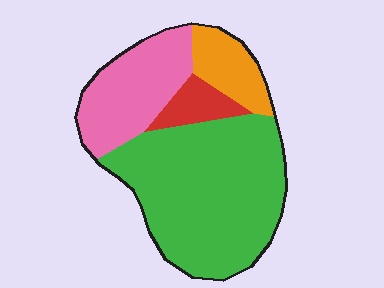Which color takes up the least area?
Red, at roughly 5%.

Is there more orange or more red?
Orange.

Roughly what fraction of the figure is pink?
Pink takes up less than a quarter of the figure.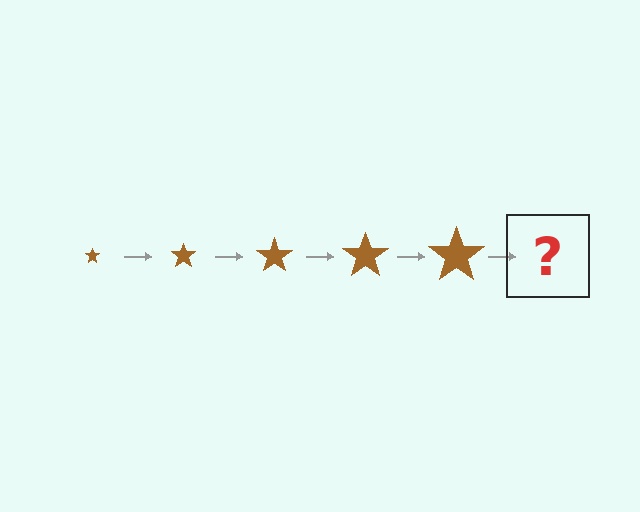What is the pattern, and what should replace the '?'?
The pattern is that the star gets progressively larger each step. The '?' should be a brown star, larger than the previous one.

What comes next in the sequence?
The next element should be a brown star, larger than the previous one.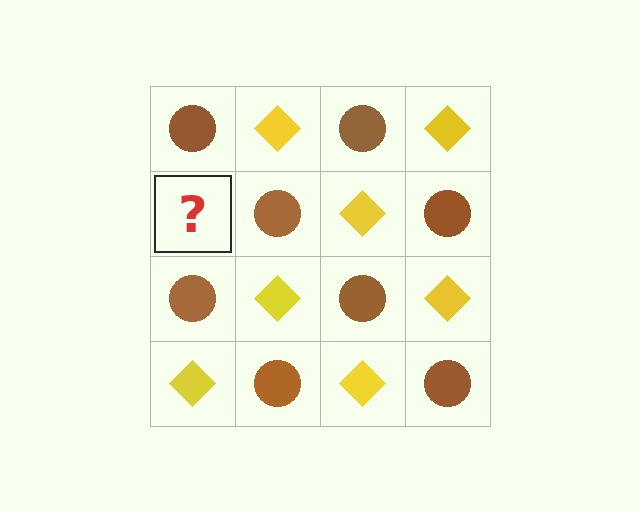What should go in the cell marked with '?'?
The missing cell should contain a yellow diamond.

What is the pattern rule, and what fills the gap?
The rule is that it alternates brown circle and yellow diamond in a checkerboard pattern. The gap should be filled with a yellow diamond.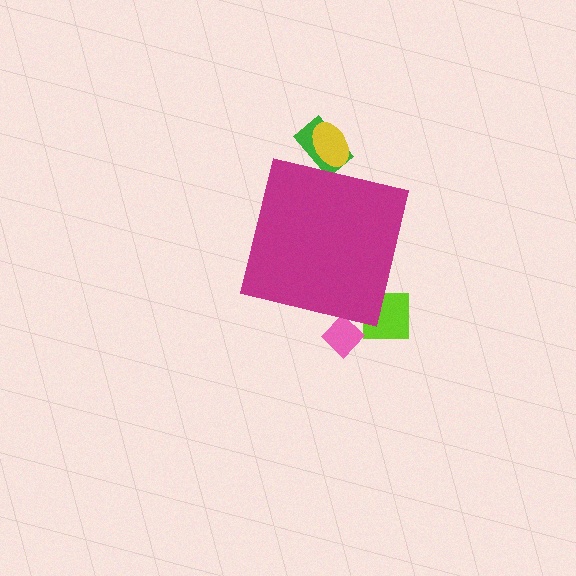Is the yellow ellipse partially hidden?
Yes, the yellow ellipse is partially hidden behind the magenta square.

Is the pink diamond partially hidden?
Yes, the pink diamond is partially hidden behind the magenta square.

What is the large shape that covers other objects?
A magenta square.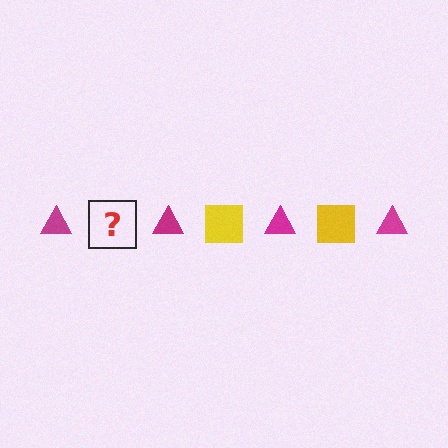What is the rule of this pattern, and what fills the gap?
The rule is that the pattern alternates between magenta triangle and yellow square. The gap should be filled with a yellow square.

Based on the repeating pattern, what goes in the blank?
The blank should be a yellow square.